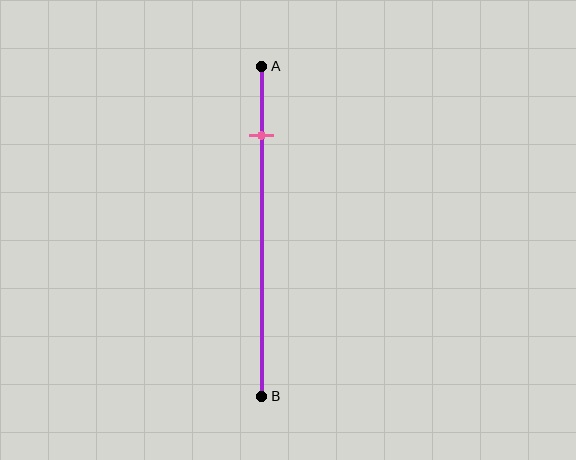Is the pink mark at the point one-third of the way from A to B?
No, the mark is at about 20% from A, not at the 33% one-third point.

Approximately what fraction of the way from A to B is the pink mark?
The pink mark is approximately 20% of the way from A to B.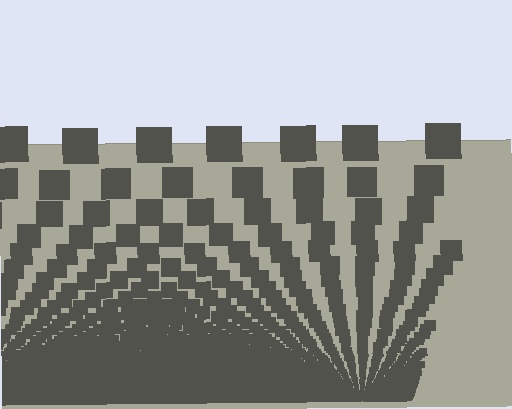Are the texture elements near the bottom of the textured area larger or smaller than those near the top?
Smaller. The gradient is inverted — elements near the bottom are smaller and denser.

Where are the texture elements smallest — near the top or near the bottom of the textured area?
Near the bottom.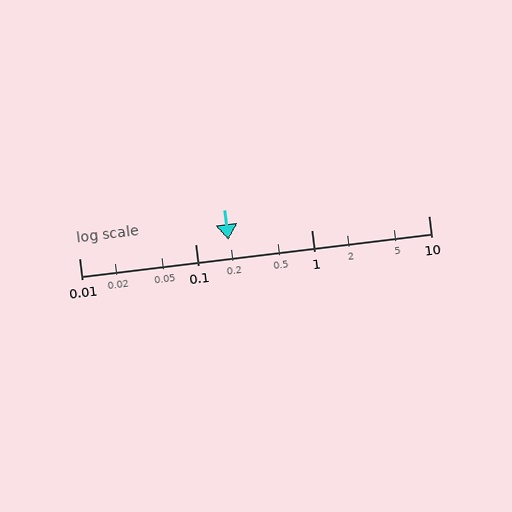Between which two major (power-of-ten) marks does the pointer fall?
The pointer is between 0.1 and 1.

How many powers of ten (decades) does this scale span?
The scale spans 3 decades, from 0.01 to 10.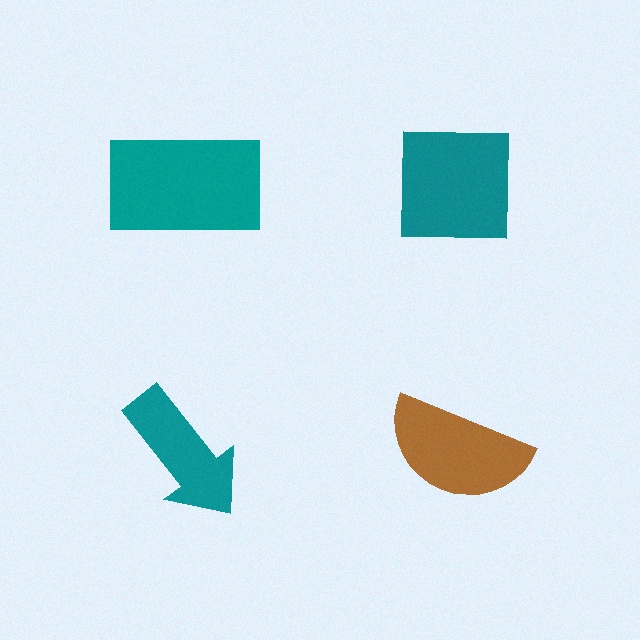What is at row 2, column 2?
A brown semicircle.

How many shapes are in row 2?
2 shapes.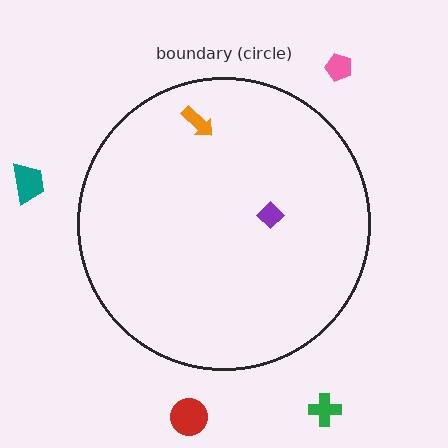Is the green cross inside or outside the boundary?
Outside.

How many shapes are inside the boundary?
2 inside, 4 outside.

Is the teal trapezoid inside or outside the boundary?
Outside.